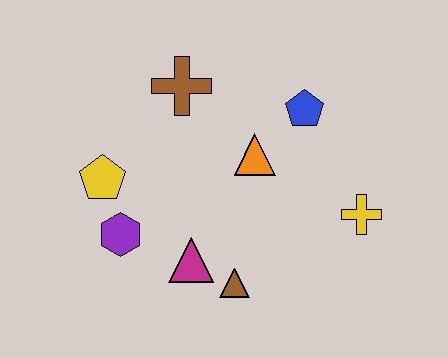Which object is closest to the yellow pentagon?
The purple hexagon is closest to the yellow pentagon.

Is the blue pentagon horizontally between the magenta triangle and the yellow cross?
Yes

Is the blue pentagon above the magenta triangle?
Yes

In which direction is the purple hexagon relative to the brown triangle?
The purple hexagon is to the left of the brown triangle.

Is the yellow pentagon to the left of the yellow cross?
Yes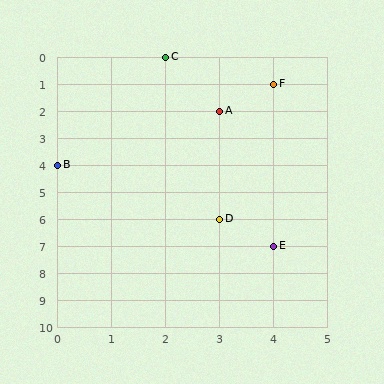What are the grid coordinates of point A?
Point A is at grid coordinates (3, 2).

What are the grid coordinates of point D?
Point D is at grid coordinates (3, 6).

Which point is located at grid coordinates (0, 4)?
Point B is at (0, 4).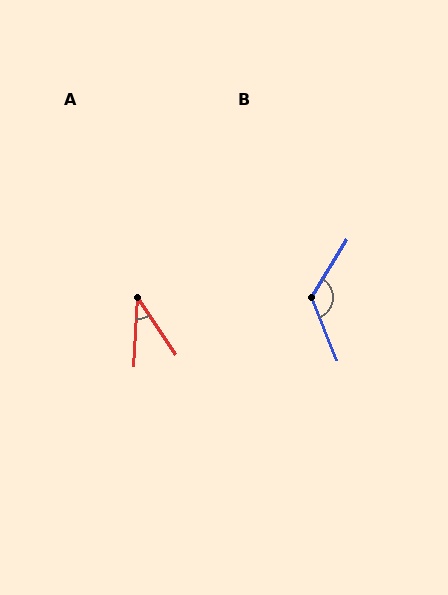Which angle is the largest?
B, at approximately 126 degrees.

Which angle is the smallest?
A, at approximately 37 degrees.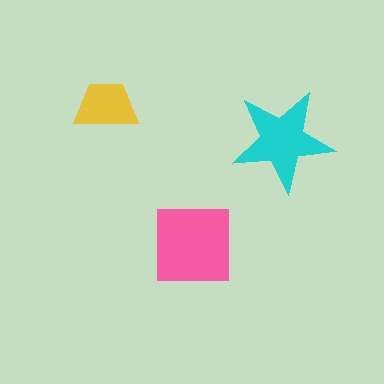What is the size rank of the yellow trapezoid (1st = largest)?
3rd.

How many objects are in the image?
There are 3 objects in the image.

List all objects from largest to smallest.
The pink square, the cyan star, the yellow trapezoid.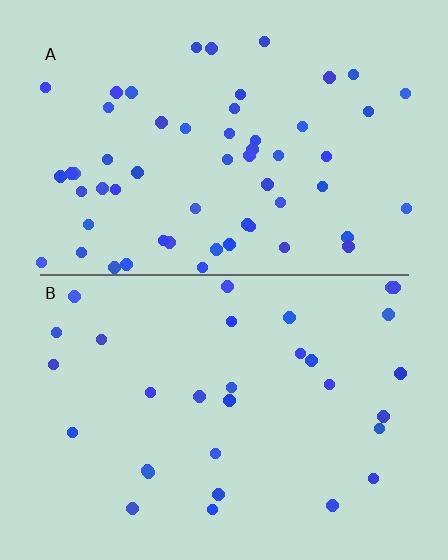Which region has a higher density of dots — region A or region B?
A (the top).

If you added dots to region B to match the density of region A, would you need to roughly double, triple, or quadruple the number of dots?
Approximately double.